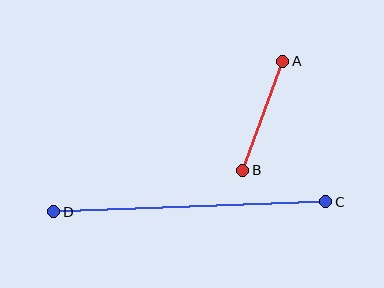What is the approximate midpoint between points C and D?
The midpoint is at approximately (190, 207) pixels.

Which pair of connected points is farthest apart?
Points C and D are farthest apart.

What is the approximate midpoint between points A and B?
The midpoint is at approximately (263, 116) pixels.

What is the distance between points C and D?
The distance is approximately 273 pixels.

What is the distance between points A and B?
The distance is approximately 116 pixels.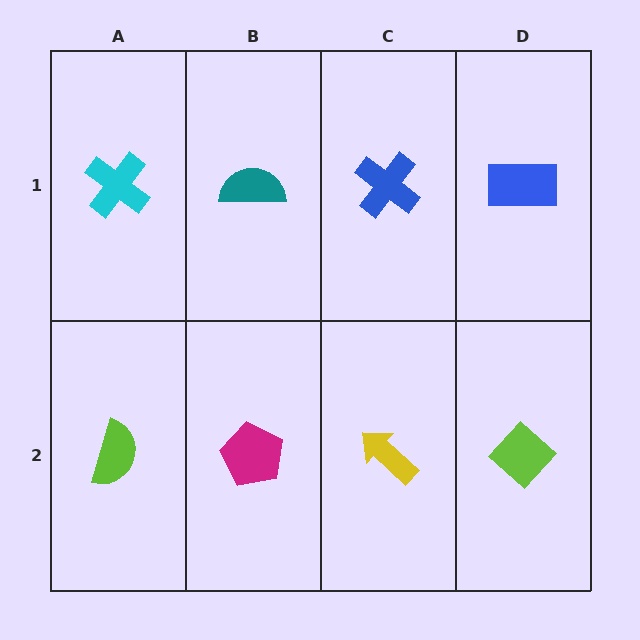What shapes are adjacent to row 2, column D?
A blue rectangle (row 1, column D), a yellow arrow (row 2, column C).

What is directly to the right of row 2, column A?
A magenta pentagon.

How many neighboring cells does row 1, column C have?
3.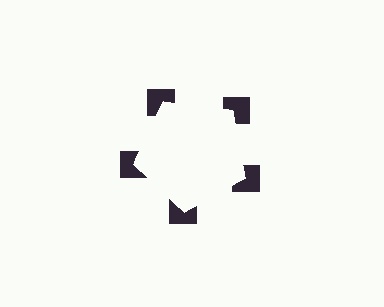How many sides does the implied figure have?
5 sides.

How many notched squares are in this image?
There are 5 — one at each vertex of the illusory pentagon.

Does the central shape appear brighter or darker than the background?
It typically appears slightly brighter than the background, even though no actual brightness change is drawn.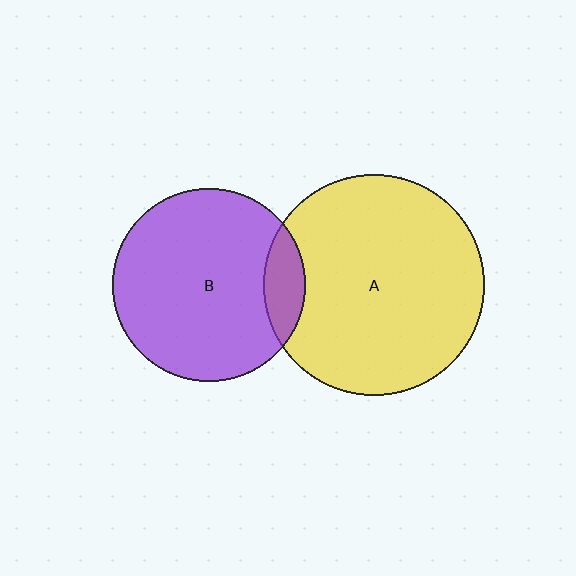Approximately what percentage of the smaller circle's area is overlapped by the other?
Approximately 10%.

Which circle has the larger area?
Circle A (yellow).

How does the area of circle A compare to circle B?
Approximately 1.3 times.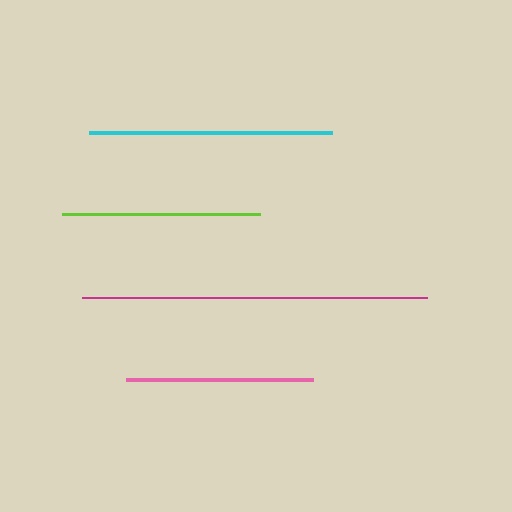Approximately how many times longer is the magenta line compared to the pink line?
The magenta line is approximately 1.8 times the length of the pink line.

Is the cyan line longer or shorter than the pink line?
The cyan line is longer than the pink line.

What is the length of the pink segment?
The pink segment is approximately 187 pixels long.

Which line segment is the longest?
The magenta line is the longest at approximately 345 pixels.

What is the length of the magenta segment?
The magenta segment is approximately 345 pixels long.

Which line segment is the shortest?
The pink line is the shortest at approximately 187 pixels.